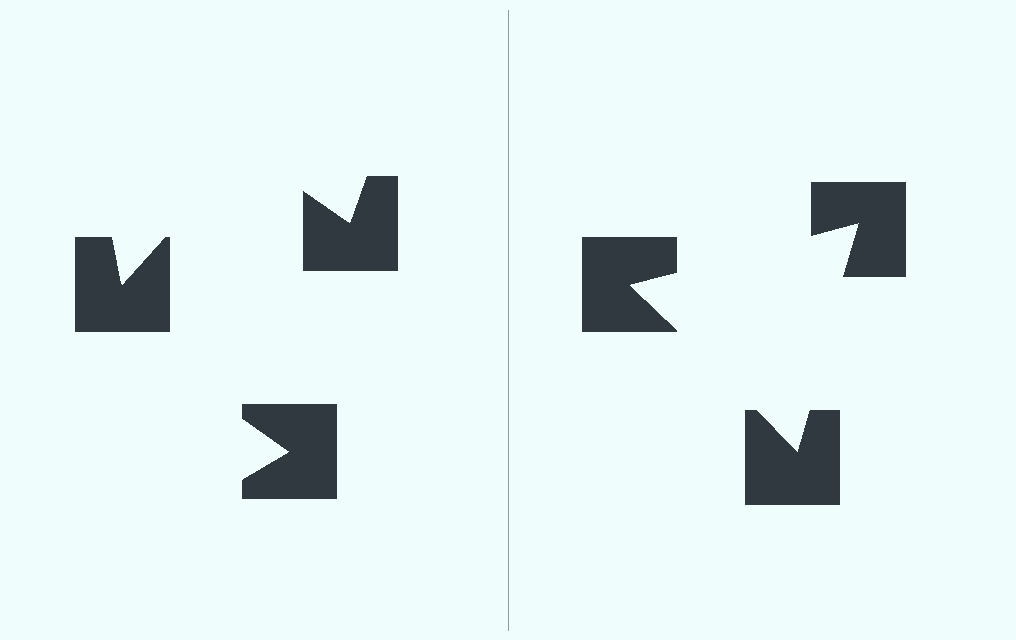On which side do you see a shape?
An illusory triangle appears on the right side. On the left side the wedge cuts are rotated, so no coherent shape forms.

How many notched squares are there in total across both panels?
6 — 3 on each side.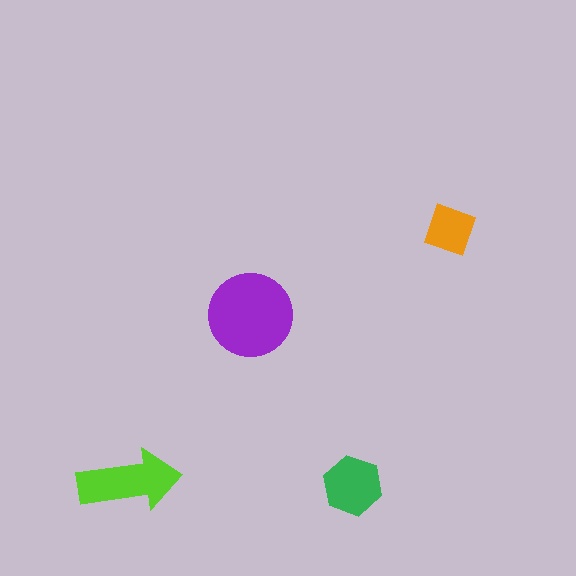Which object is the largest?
The purple circle.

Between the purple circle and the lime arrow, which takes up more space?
The purple circle.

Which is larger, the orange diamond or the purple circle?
The purple circle.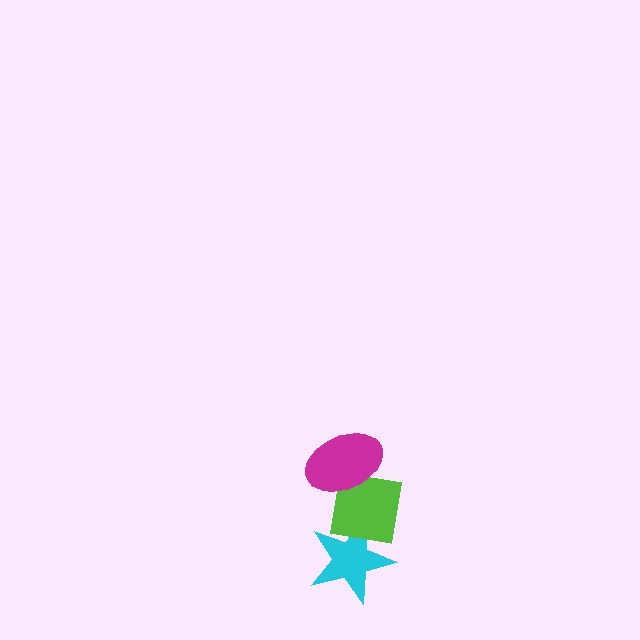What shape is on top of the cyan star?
The lime square is on top of the cyan star.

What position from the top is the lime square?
The lime square is 2nd from the top.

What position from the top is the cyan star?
The cyan star is 3rd from the top.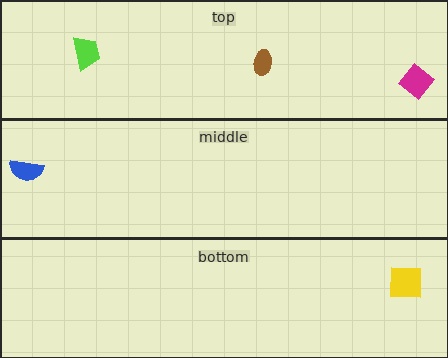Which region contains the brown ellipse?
The top region.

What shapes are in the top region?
The magenta diamond, the brown ellipse, the lime trapezoid.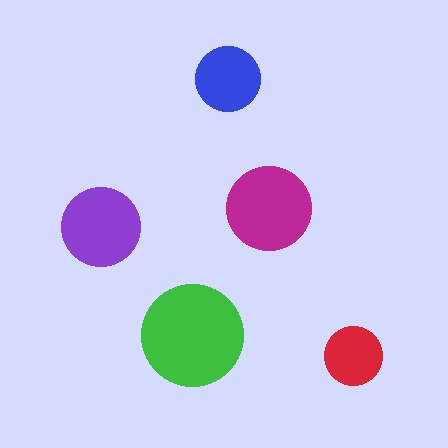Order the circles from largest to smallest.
the green one, the magenta one, the purple one, the blue one, the red one.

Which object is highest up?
The blue circle is topmost.